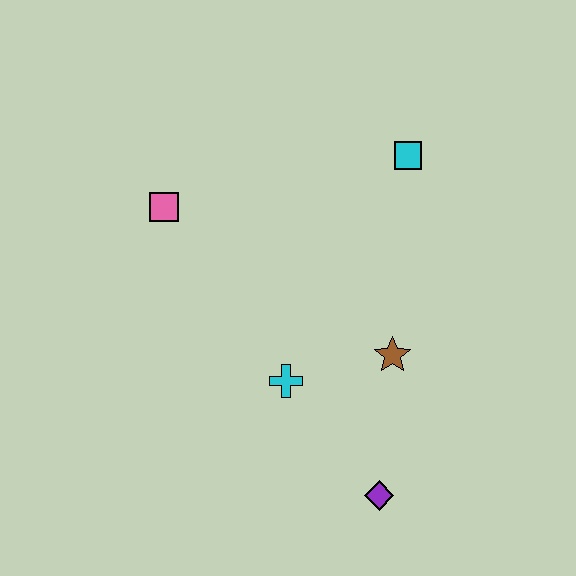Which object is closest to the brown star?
The cyan cross is closest to the brown star.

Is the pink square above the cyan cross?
Yes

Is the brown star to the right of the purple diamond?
Yes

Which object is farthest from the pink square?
The purple diamond is farthest from the pink square.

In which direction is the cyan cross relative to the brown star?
The cyan cross is to the left of the brown star.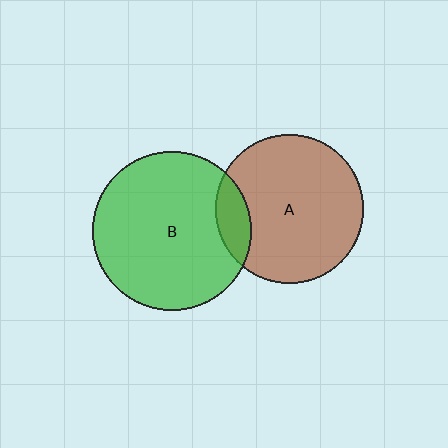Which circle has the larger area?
Circle B (green).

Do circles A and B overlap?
Yes.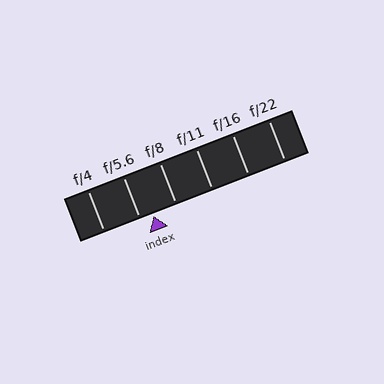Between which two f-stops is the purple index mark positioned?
The index mark is between f/5.6 and f/8.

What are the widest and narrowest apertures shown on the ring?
The widest aperture shown is f/4 and the narrowest is f/22.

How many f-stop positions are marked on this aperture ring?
There are 6 f-stop positions marked.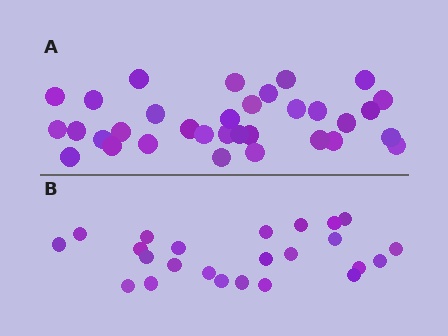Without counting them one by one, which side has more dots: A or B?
Region A (the top region) has more dots.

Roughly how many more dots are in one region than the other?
Region A has roughly 8 or so more dots than region B.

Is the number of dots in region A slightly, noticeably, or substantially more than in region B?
Region A has noticeably more, but not dramatically so. The ratio is roughly 1.4 to 1.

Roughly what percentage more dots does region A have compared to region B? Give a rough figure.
About 40% more.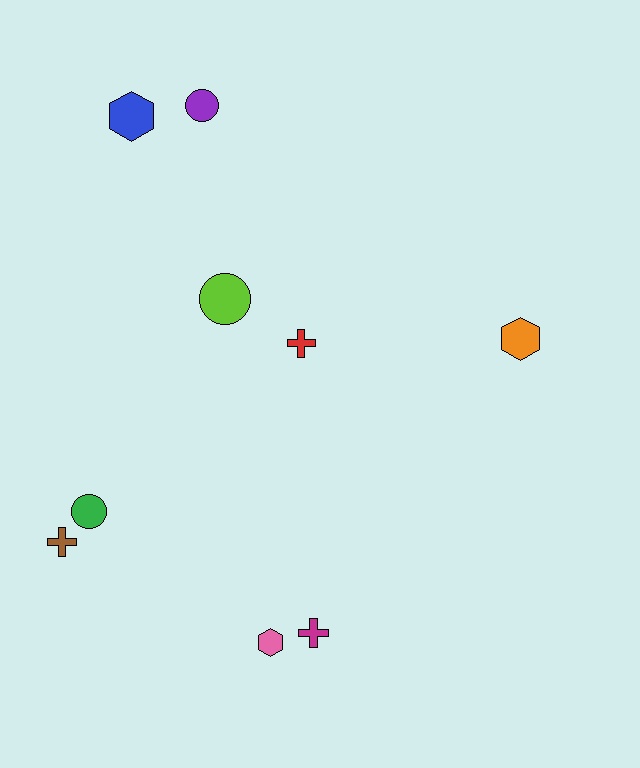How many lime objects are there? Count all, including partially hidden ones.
There is 1 lime object.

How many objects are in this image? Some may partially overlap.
There are 9 objects.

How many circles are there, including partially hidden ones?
There are 3 circles.